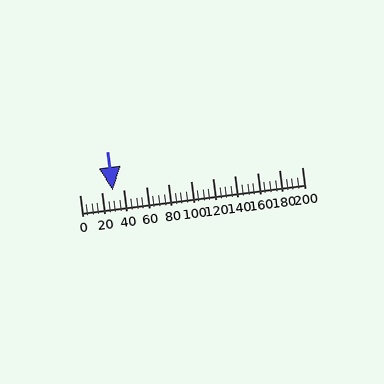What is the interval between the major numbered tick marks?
The major tick marks are spaced 20 units apart.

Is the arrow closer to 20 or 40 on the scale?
The arrow is closer to 40.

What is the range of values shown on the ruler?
The ruler shows values from 0 to 200.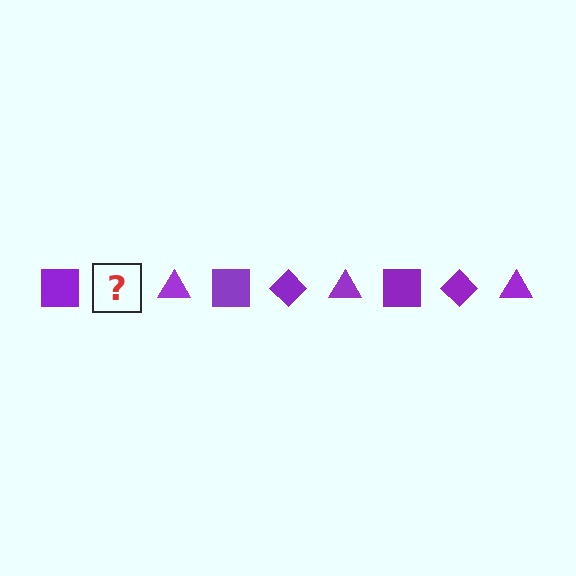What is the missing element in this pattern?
The missing element is a purple diamond.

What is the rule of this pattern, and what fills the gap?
The rule is that the pattern cycles through square, diamond, triangle shapes in purple. The gap should be filled with a purple diamond.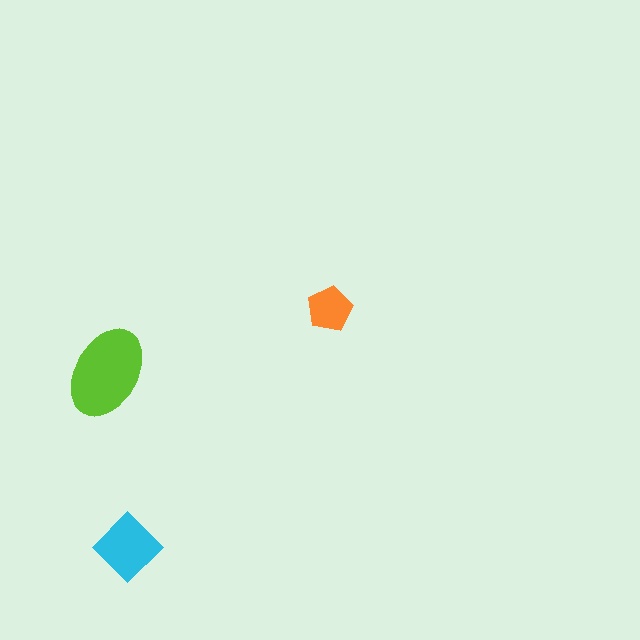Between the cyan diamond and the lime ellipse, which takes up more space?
The lime ellipse.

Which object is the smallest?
The orange pentagon.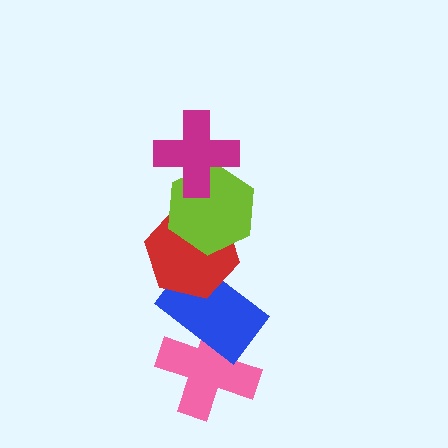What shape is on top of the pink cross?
The blue rectangle is on top of the pink cross.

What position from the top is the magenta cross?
The magenta cross is 1st from the top.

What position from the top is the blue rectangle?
The blue rectangle is 4th from the top.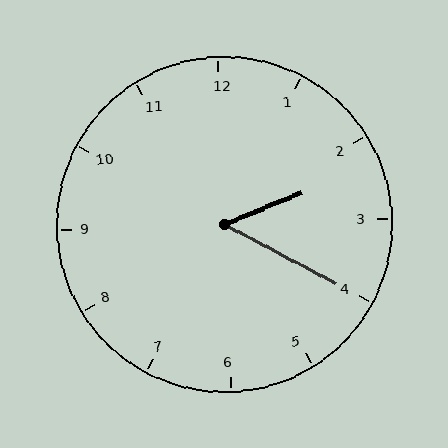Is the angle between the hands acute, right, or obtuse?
It is acute.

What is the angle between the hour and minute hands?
Approximately 50 degrees.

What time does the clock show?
2:20.